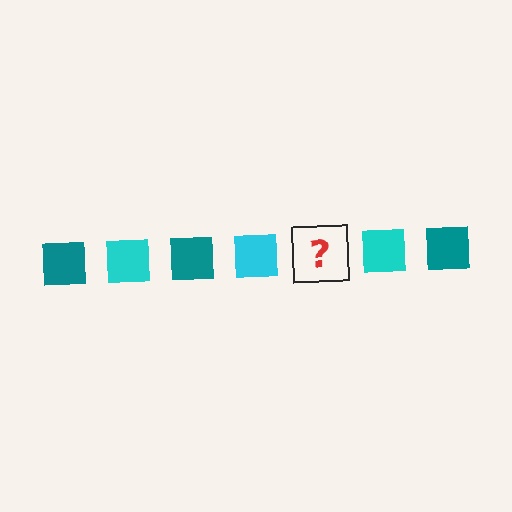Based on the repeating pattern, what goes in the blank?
The blank should be a teal square.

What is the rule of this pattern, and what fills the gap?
The rule is that the pattern cycles through teal, cyan squares. The gap should be filled with a teal square.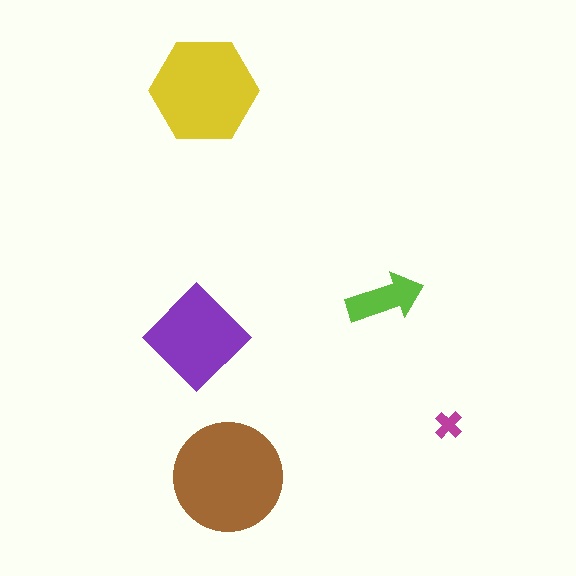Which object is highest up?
The yellow hexagon is topmost.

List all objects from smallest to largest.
The magenta cross, the lime arrow, the purple diamond, the yellow hexagon, the brown circle.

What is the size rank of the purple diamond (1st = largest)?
3rd.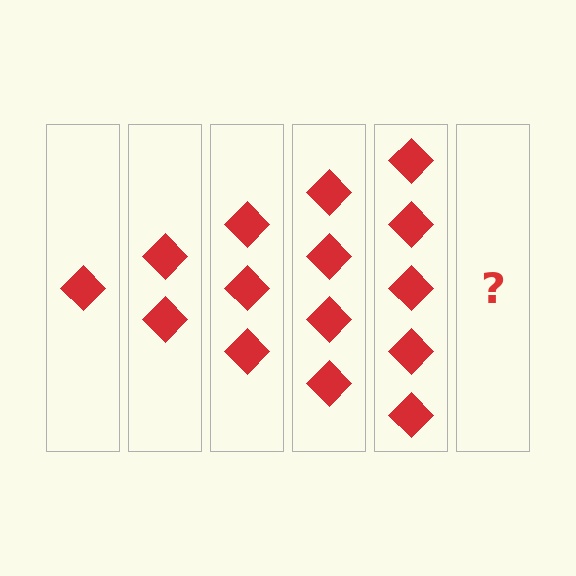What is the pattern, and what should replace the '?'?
The pattern is that each step adds one more diamond. The '?' should be 6 diamonds.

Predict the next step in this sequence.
The next step is 6 diamonds.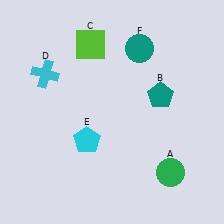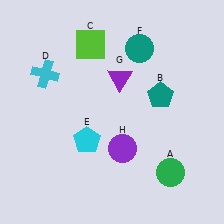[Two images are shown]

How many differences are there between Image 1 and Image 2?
There are 2 differences between the two images.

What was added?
A purple triangle (G), a purple circle (H) were added in Image 2.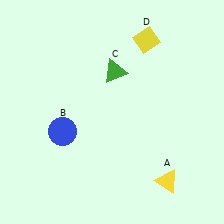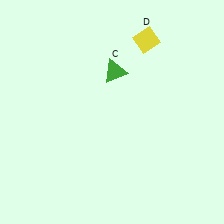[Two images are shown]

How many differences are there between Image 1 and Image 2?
There are 2 differences between the two images.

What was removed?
The yellow triangle (A), the blue circle (B) were removed in Image 2.